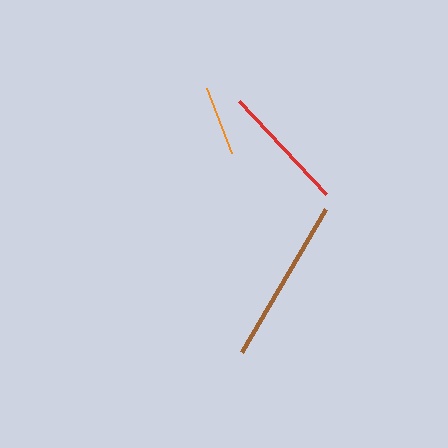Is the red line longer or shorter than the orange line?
The red line is longer than the orange line.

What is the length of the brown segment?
The brown segment is approximately 166 pixels long.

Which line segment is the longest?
The brown line is the longest at approximately 166 pixels.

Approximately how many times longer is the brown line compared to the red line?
The brown line is approximately 1.3 times the length of the red line.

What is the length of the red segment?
The red segment is approximately 127 pixels long.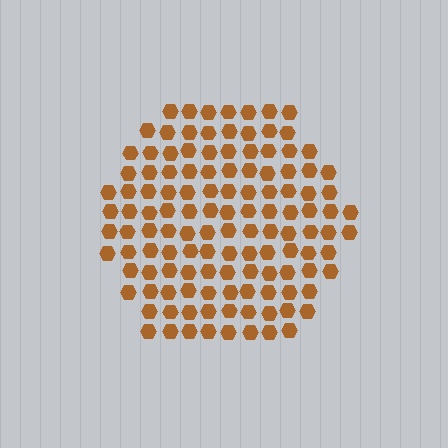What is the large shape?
The large shape is a hexagon.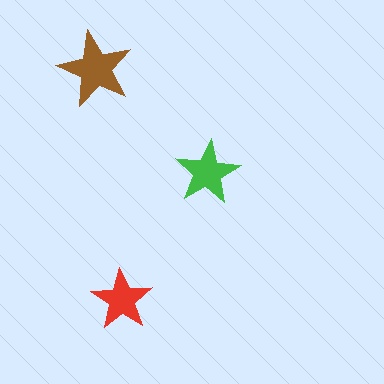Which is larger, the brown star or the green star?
The brown one.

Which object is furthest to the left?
The brown star is leftmost.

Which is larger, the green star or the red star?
The green one.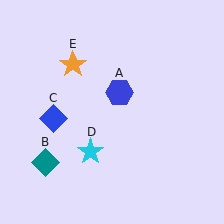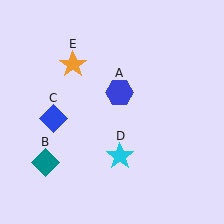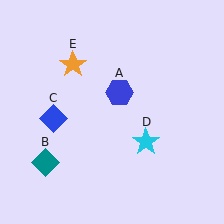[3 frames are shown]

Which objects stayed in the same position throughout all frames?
Blue hexagon (object A) and teal diamond (object B) and blue diamond (object C) and orange star (object E) remained stationary.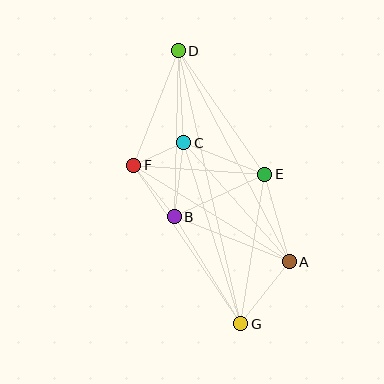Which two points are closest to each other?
Points C and F are closest to each other.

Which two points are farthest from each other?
Points D and G are farthest from each other.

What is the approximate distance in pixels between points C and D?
The distance between C and D is approximately 92 pixels.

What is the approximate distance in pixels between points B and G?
The distance between B and G is approximately 126 pixels.